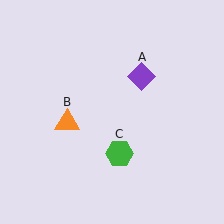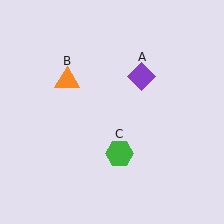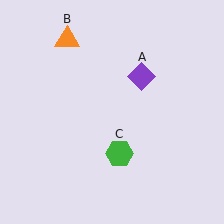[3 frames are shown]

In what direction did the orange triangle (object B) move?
The orange triangle (object B) moved up.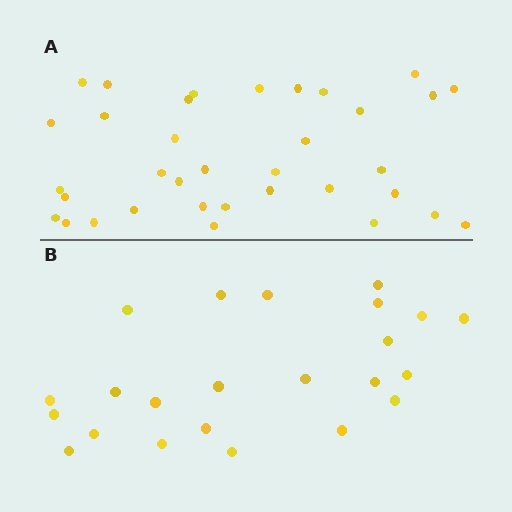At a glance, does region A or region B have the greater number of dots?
Region A (the top region) has more dots.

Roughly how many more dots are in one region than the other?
Region A has roughly 12 or so more dots than region B.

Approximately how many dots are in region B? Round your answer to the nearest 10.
About 20 dots. (The exact count is 23, which rounds to 20.)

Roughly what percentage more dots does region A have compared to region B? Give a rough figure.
About 50% more.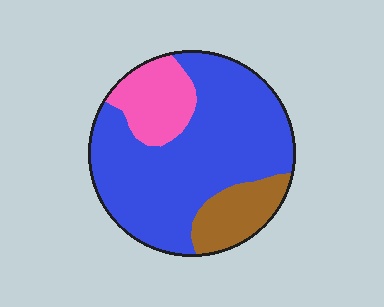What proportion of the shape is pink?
Pink takes up about one sixth (1/6) of the shape.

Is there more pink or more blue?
Blue.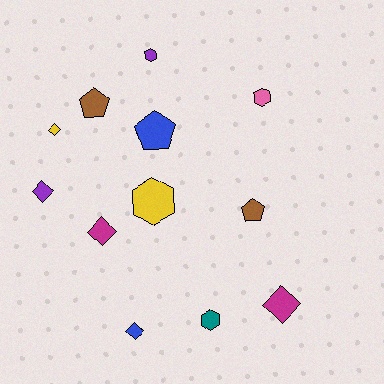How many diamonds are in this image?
There are 5 diamonds.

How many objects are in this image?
There are 12 objects.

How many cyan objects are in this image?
There are no cyan objects.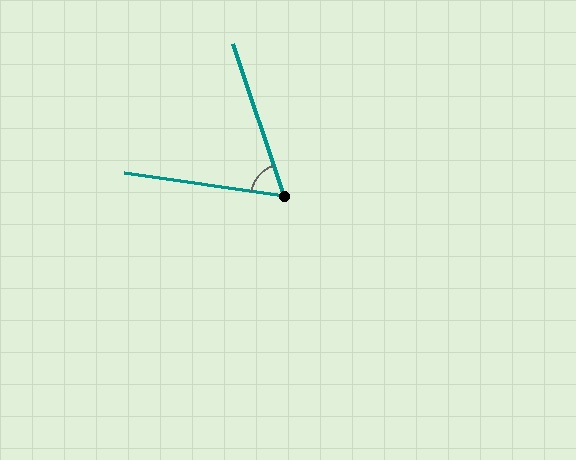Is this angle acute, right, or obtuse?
It is acute.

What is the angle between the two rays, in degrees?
Approximately 63 degrees.